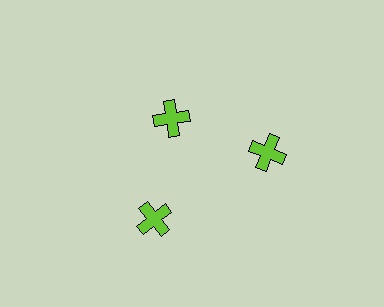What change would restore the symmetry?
The symmetry would be restored by moving it outward, back onto the ring so that all 3 crosses sit at equal angles and equal distance from the center.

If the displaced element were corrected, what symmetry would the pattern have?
It would have 3-fold rotational symmetry — the pattern would map onto itself every 120 degrees.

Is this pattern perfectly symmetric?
No. The 3 lime crosses are arranged in a ring, but one element near the 11 o'clock position is pulled inward toward the center, breaking the 3-fold rotational symmetry.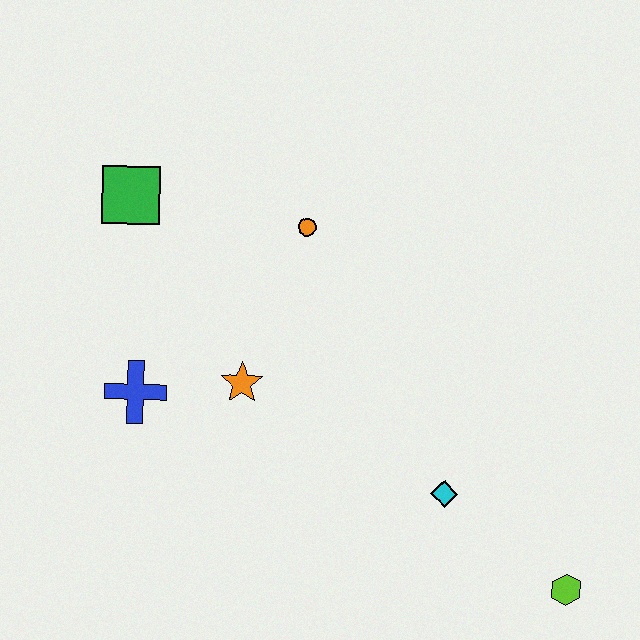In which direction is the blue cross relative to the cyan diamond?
The blue cross is to the left of the cyan diamond.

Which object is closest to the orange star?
The blue cross is closest to the orange star.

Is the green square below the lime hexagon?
No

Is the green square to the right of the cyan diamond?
No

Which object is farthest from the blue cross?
The lime hexagon is farthest from the blue cross.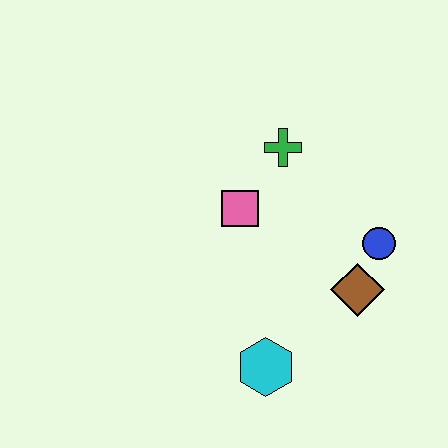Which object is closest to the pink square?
The green cross is closest to the pink square.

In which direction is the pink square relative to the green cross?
The pink square is below the green cross.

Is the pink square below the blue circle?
No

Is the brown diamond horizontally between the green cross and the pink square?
No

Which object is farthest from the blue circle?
The cyan hexagon is farthest from the blue circle.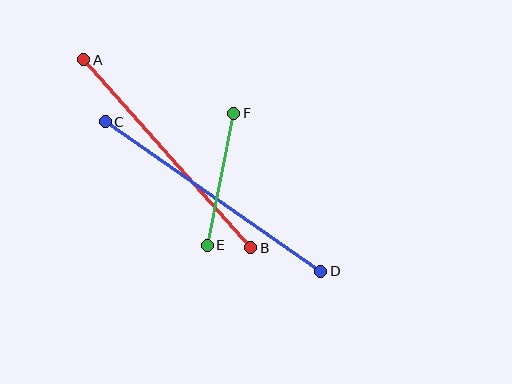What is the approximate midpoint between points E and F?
The midpoint is at approximately (221, 179) pixels.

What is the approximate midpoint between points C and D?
The midpoint is at approximately (213, 196) pixels.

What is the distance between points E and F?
The distance is approximately 135 pixels.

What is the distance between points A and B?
The distance is approximately 251 pixels.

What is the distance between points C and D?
The distance is approximately 262 pixels.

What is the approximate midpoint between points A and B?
The midpoint is at approximately (167, 154) pixels.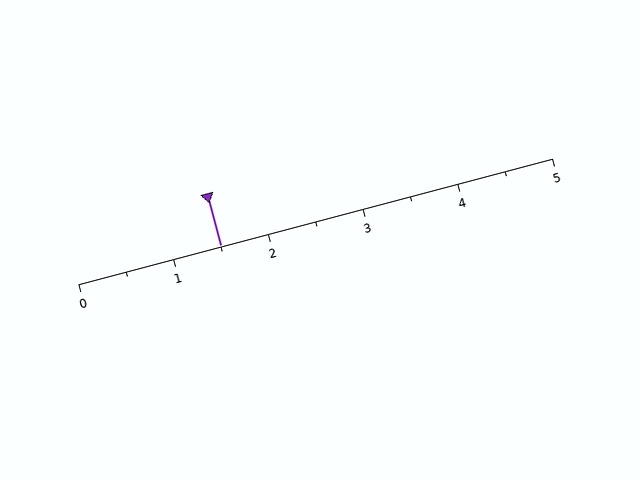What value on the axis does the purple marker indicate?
The marker indicates approximately 1.5.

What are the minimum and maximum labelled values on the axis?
The axis runs from 0 to 5.